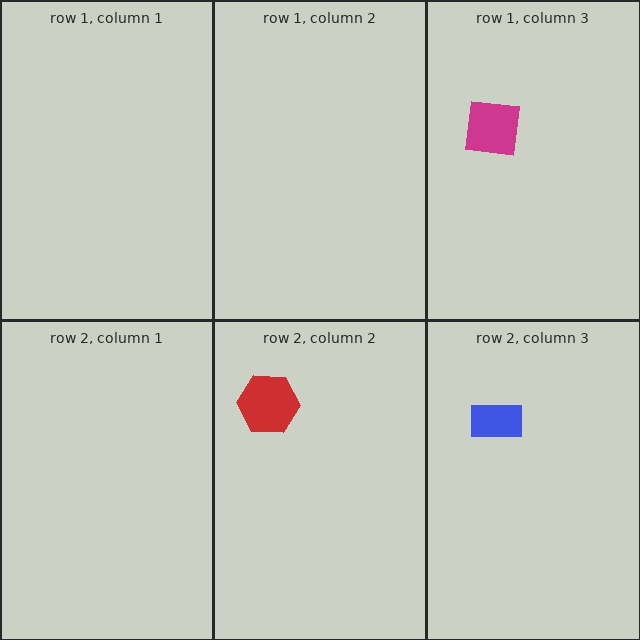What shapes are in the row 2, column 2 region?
The red hexagon.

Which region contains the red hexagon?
The row 2, column 2 region.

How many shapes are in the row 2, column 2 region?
1.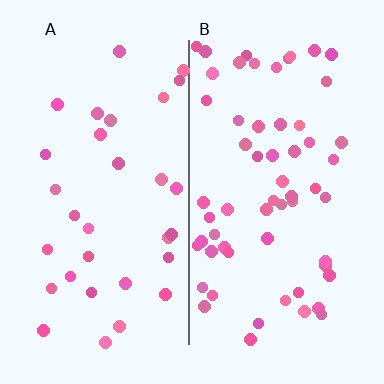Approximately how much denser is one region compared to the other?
Approximately 1.9× — region B over region A.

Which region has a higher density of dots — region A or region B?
B (the right).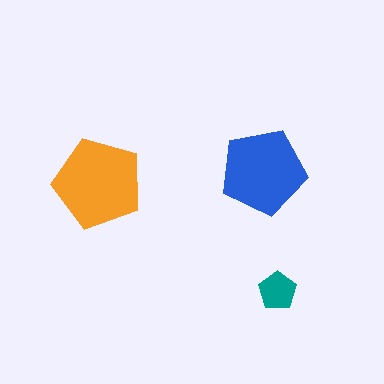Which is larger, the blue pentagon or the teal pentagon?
The blue one.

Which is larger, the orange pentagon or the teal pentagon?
The orange one.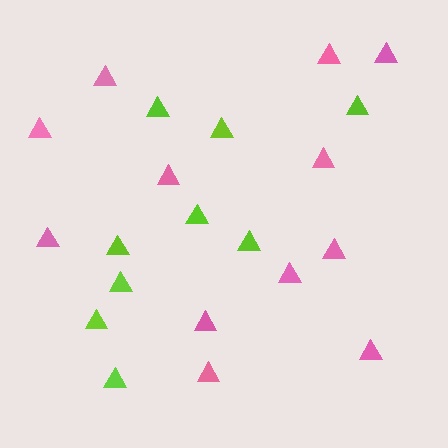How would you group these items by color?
There are 2 groups: one group of lime triangles (9) and one group of pink triangles (12).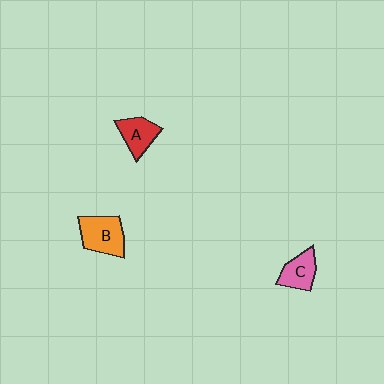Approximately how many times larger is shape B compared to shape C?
Approximately 1.4 times.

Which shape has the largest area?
Shape B (orange).